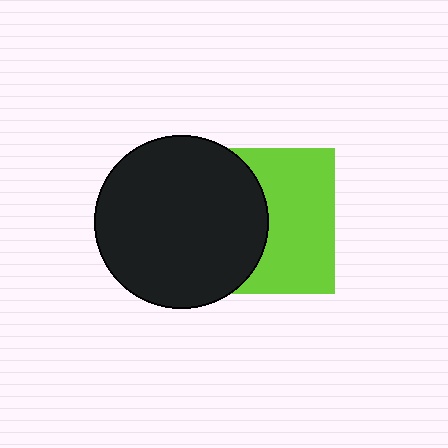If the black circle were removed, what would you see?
You would see the complete lime square.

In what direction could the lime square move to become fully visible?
The lime square could move right. That would shift it out from behind the black circle entirely.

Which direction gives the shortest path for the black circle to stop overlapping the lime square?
Moving left gives the shortest separation.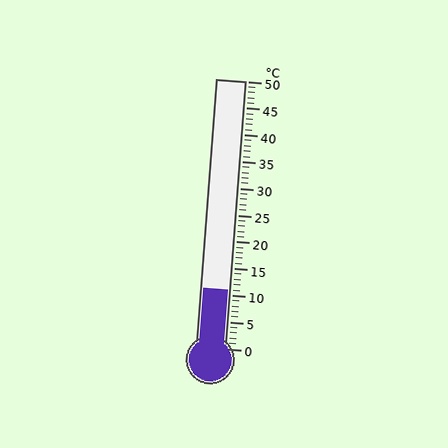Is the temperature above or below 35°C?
The temperature is below 35°C.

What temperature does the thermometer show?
The thermometer shows approximately 11°C.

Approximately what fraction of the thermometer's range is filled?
The thermometer is filled to approximately 20% of its range.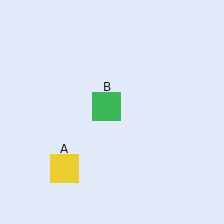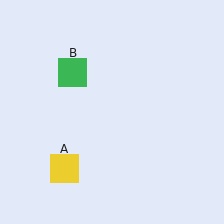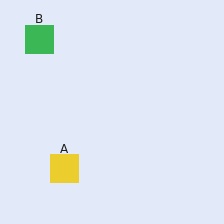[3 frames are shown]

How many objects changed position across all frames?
1 object changed position: green square (object B).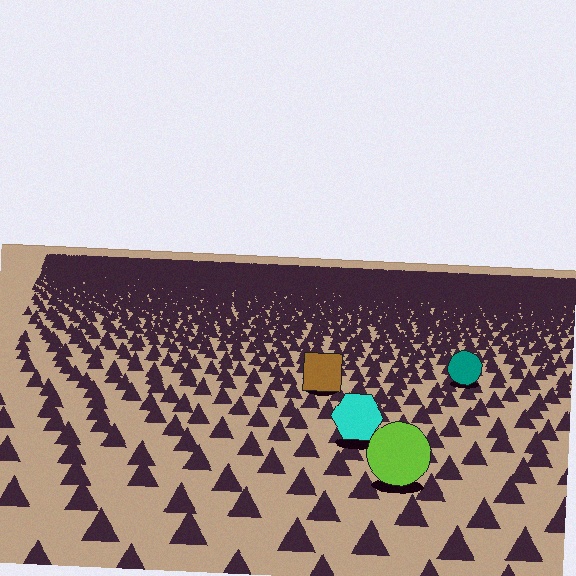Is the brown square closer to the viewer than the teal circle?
Yes. The brown square is closer — you can tell from the texture gradient: the ground texture is coarser near it.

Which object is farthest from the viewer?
The teal circle is farthest from the viewer. It appears smaller and the ground texture around it is denser.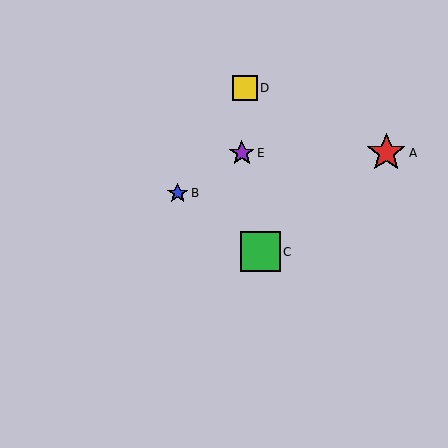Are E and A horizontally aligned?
Yes, both are at y≈153.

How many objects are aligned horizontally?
2 objects (A, E) are aligned horizontally.